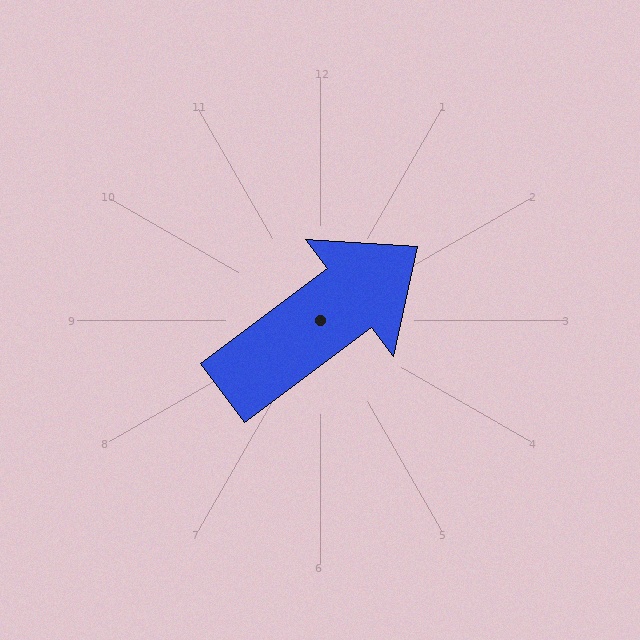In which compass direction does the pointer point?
Northeast.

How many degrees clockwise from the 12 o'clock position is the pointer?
Approximately 53 degrees.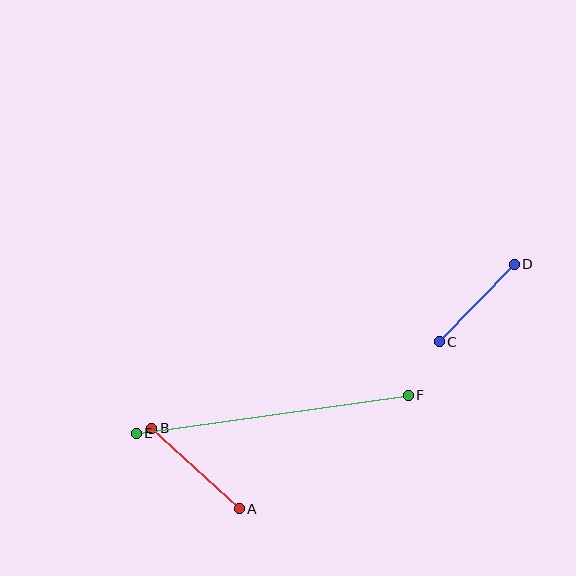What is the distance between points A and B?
The distance is approximately 119 pixels.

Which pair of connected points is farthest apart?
Points E and F are farthest apart.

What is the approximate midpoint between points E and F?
The midpoint is at approximately (272, 414) pixels.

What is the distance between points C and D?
The distance is approximately 108 pixels.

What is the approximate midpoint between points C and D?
The midpoint is at approximately (477, 303) pixels.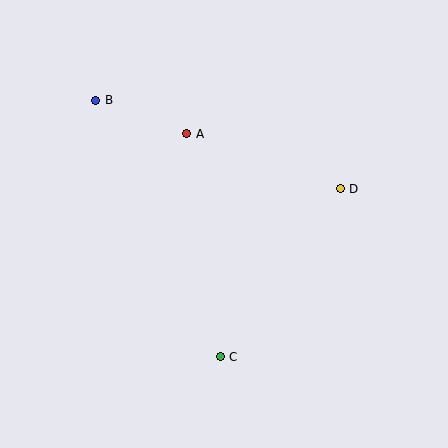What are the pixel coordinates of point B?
Point B is at (96, 100).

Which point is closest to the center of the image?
Point A at (187, 134) is closest to the center.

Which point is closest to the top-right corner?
Point D is closest to the top-right corner.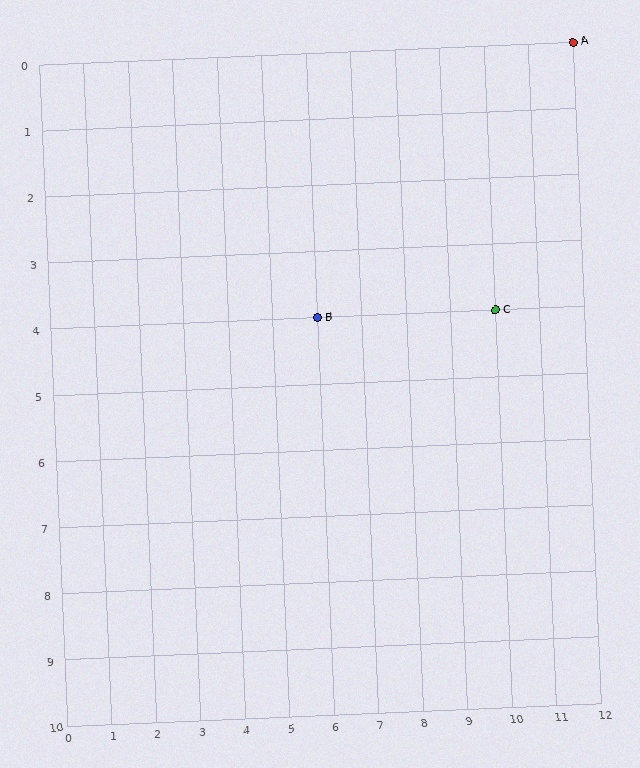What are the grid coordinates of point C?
Point C is at grid coordinates (10, 4).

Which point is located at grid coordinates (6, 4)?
Point B is at (6, 4).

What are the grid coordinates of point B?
Point B is at grid coordinates (6, 4).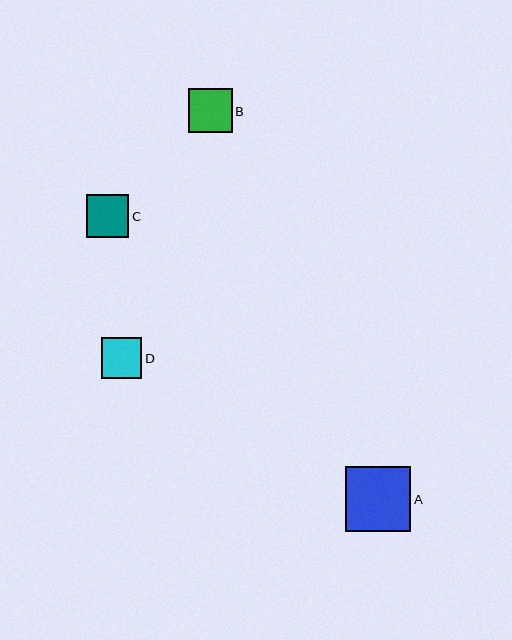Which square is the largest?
Square A is the largest with a size of approximately 65 pixels.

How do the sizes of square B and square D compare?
Square B and square D are approximately the same size.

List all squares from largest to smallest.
From largest to smallest: A, B, C, D.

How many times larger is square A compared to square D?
Square A is approximately 1.6 times the size of square D.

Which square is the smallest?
Square D is the smallest with a size of approximately 40 pixels.